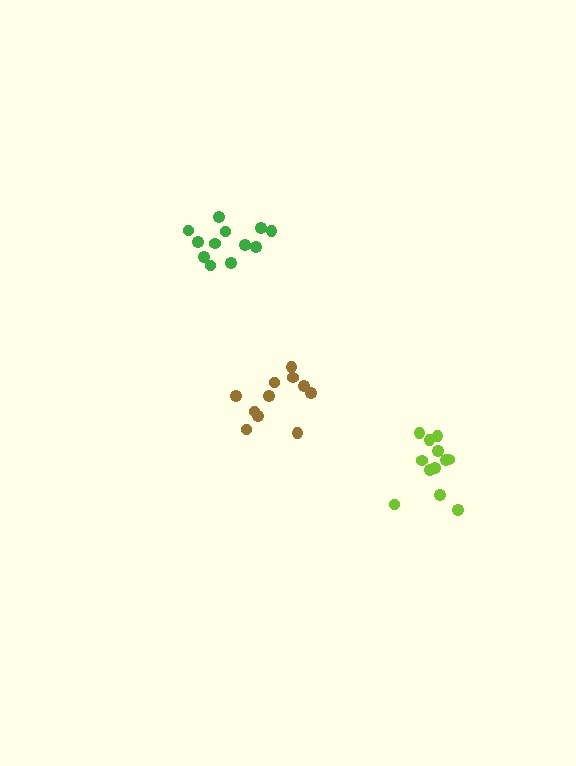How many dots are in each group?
Group 1: 12 dots, Group 2: 11 dots, Group 3: 12 dots (35 total).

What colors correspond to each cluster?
The clusters are colored: lime, brown, green.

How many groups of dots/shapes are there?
There are 3 groups.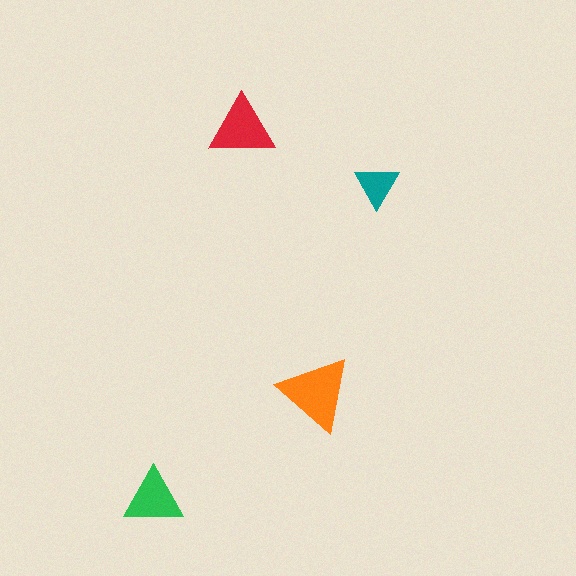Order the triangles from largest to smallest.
the orange one, the red one, the green one, the teal one.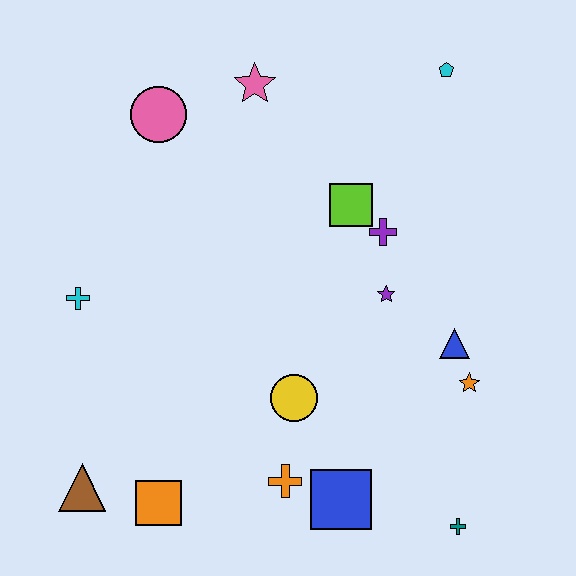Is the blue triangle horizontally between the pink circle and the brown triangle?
No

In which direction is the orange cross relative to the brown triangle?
The orange cross is to the right of the brown triangle.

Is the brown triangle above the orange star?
No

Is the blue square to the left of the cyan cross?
No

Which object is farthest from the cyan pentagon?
The brown triangle is farthest from the cyan pentagon.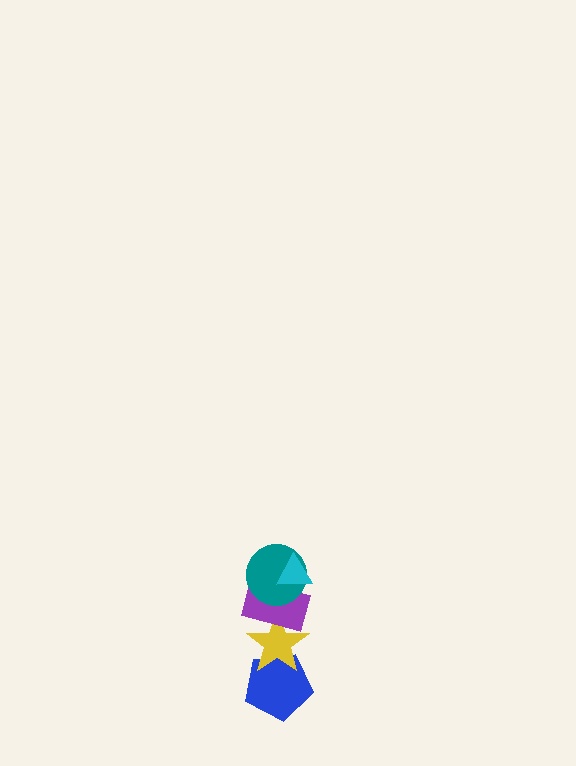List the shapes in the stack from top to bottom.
From top to bottom: the cyan triangle, the teal circle, the purple rectangle, the yellow star, the blue pentagon.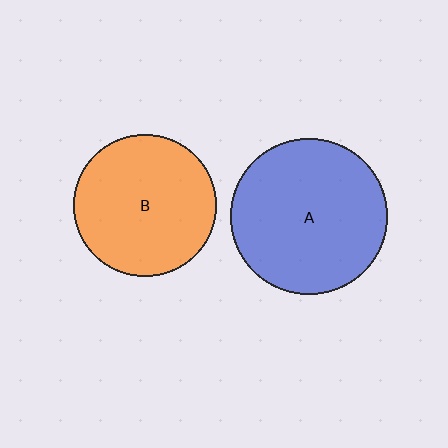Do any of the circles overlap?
No, none of the circles overlap.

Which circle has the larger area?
Circle A (blue).